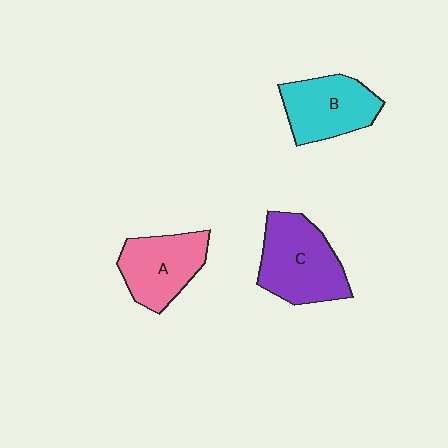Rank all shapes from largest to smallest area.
From largest to smallest: C (purple), B (cyan), A (pink).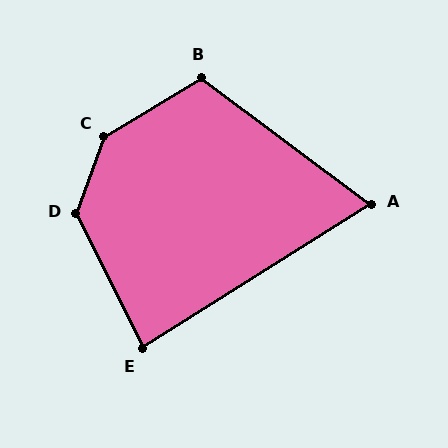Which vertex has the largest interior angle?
C, at approximately 141 degrees.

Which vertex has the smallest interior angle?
A, at approximately 69 degrees.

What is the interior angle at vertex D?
Approximately 134 degrees (obtuse).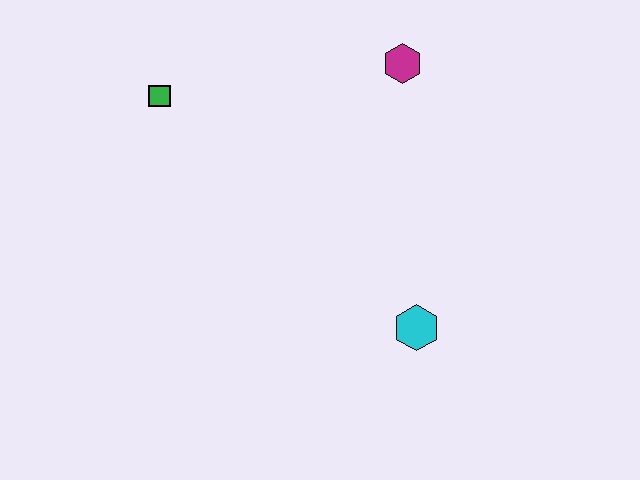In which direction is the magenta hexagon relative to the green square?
The magenta hexagon is to the right of the green square.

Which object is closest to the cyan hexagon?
The magenta hexagon is closest to the cyan hexagon.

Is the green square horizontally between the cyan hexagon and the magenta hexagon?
No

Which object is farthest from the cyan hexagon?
The green square is farthest from the cyan hexagon.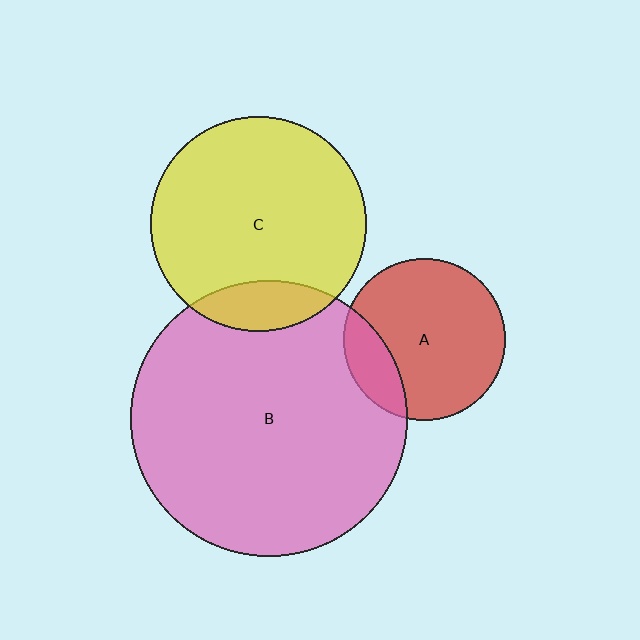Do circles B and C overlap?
Yes.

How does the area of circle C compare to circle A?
Approximately 1.8 times.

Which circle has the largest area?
Circle B (pink).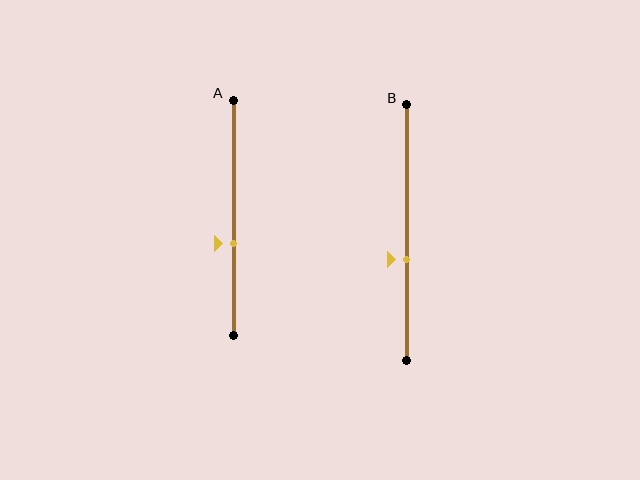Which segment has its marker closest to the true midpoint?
Segment B has its marker closest to the true midpoint.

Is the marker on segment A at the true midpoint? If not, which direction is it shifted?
No, the marker on segment A is shifted downward by about 11% of the segment length.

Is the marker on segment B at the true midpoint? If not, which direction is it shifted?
No, the marker on segment B is shifted downward by about 11% of the segment length.